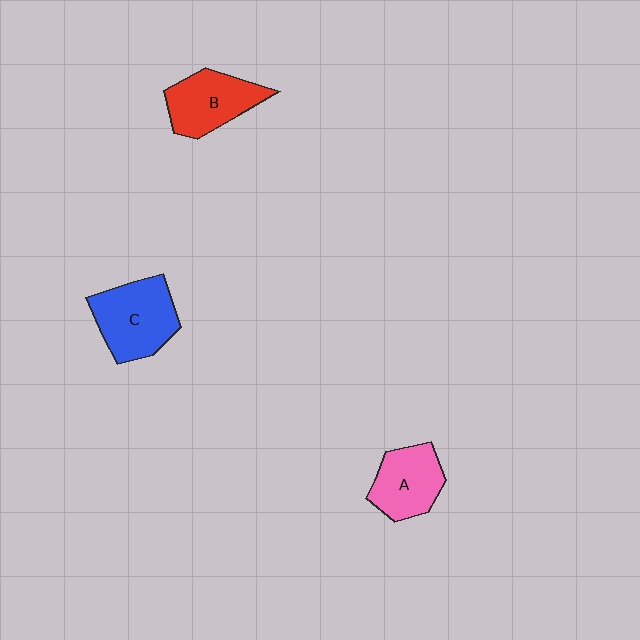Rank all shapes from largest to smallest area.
From largest to smallest: C (blue), B (red), A (pink).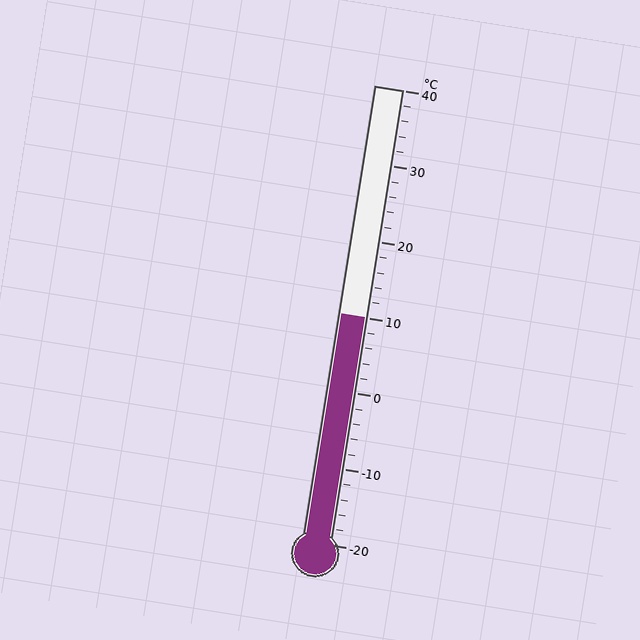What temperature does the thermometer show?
The thermometer shows approximately 10°C.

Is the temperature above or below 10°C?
The temperature is at 10°C.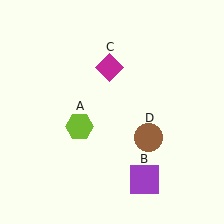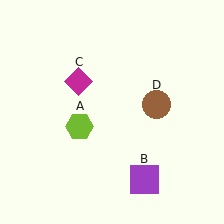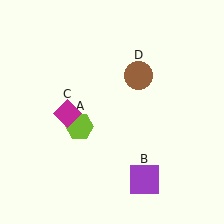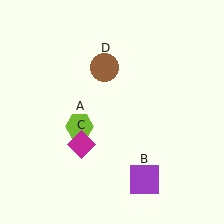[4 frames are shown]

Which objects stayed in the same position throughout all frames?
Lime hexagon (object A) and purple square (object B) remained stationary.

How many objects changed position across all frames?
2 objects changed position: magenta diamond (object C), brown circle (object D).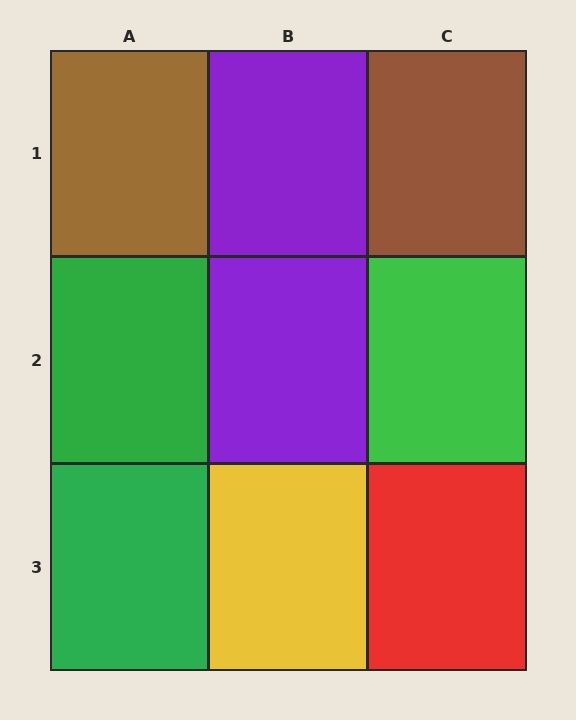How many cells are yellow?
1 cell is yellow.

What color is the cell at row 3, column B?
Yellow.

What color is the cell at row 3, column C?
Red.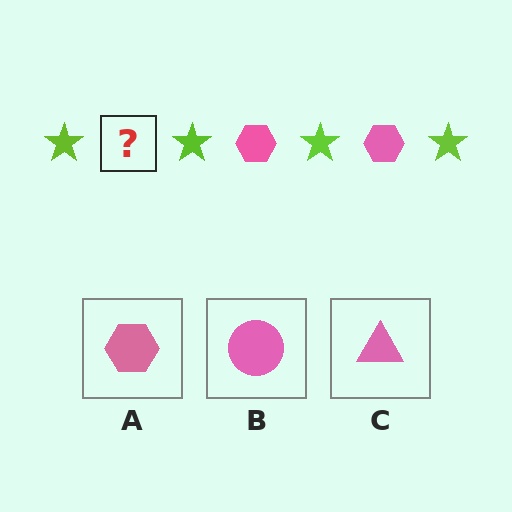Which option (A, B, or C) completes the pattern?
A.